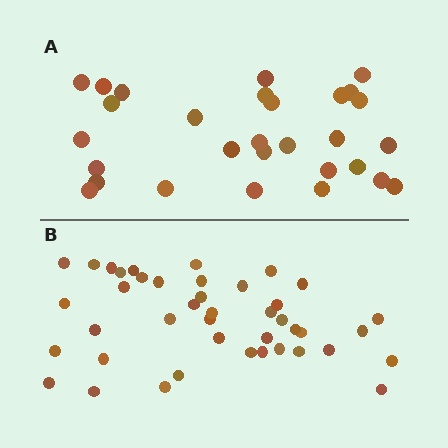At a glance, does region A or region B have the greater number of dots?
Region B (the bottom region) has more dots.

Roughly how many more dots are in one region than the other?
Region B has approximately 15 more dots than region A.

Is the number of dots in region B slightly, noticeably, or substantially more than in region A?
Region B has noticeably more, but not dramatically so. The ratio is roughly 1.4 to 1.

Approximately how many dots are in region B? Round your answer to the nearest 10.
About 40 dots. (The exact count is 42, which rounds to 40.)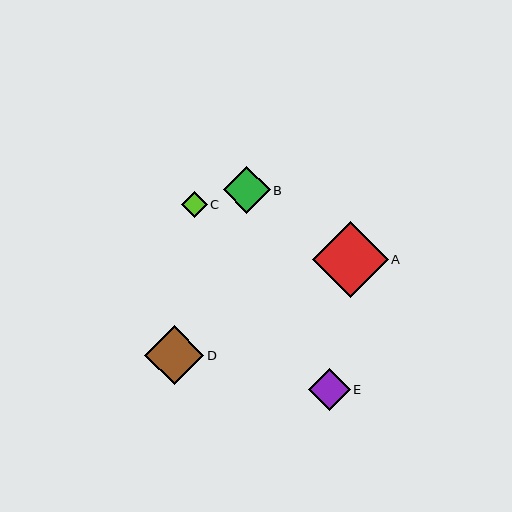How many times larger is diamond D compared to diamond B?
Diamond D is approximately 1.3 times the size of diamond B.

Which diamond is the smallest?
Diamond C is the smallest with a size of approximately 25 pixels.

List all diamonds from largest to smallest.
From largest to smallest: A, D, B, E, C.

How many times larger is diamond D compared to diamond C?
Diamond D is approximately 2.3 times the size of diamond C.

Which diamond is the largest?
Diamond A is the largest with a size of approximately 76 pixels.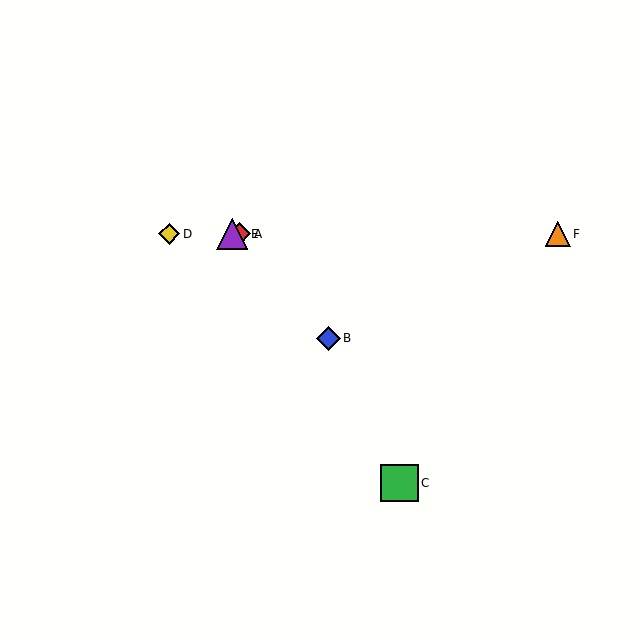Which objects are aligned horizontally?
Objects A, D, E, F are aligned horizontally.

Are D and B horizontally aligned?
No, D is at y≈234 and B is at y≈338.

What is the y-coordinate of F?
Object F is at y≈234.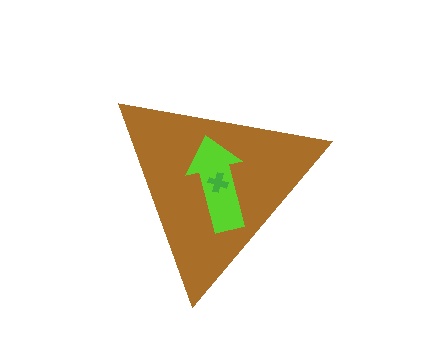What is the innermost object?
The green cross.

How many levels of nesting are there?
3.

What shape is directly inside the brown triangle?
The lime arrow.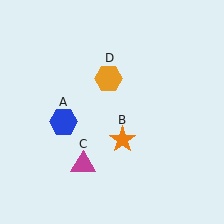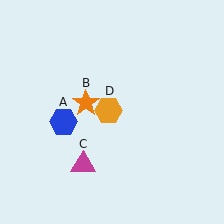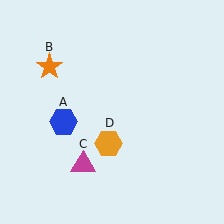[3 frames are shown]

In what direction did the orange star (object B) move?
The orange star (object B) moved up and to the left.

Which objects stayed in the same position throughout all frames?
Blue hexagon (object A) and magenta triangle (object C) remained stationary.